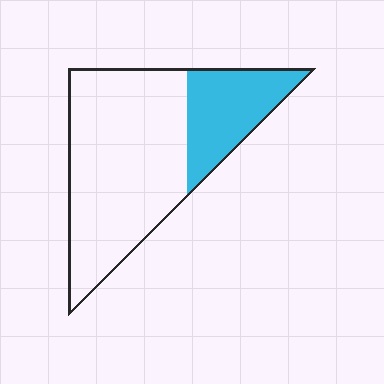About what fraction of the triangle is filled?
About one quarter (1/4).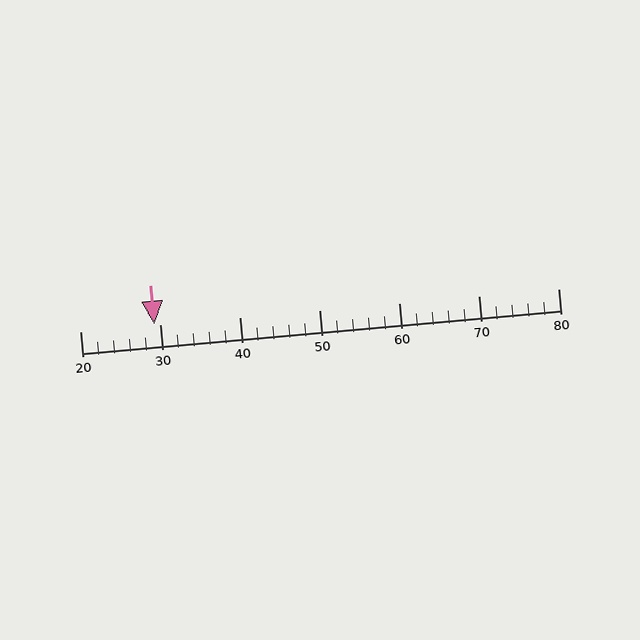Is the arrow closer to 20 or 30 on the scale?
The arrow is closer to 30.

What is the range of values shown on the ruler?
The ruler shows values from 20 to 80.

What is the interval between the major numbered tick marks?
The major tick marks are spaced 10 units apart.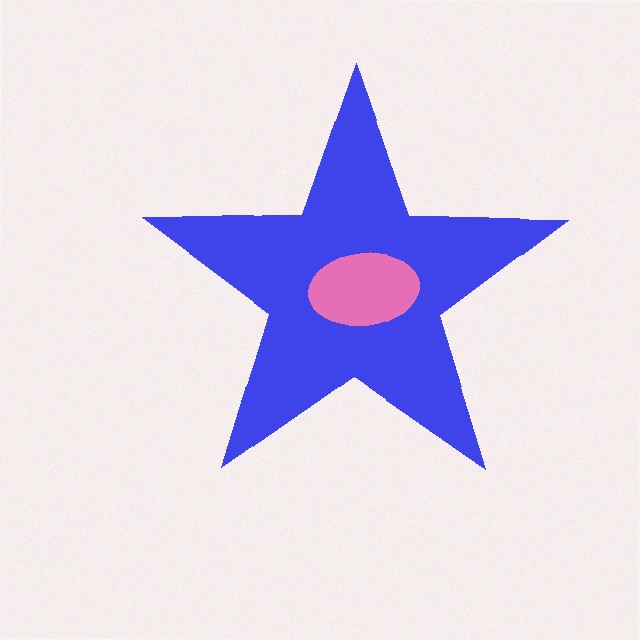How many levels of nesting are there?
2.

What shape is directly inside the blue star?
The pink ellipse.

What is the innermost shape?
The pink ellipse.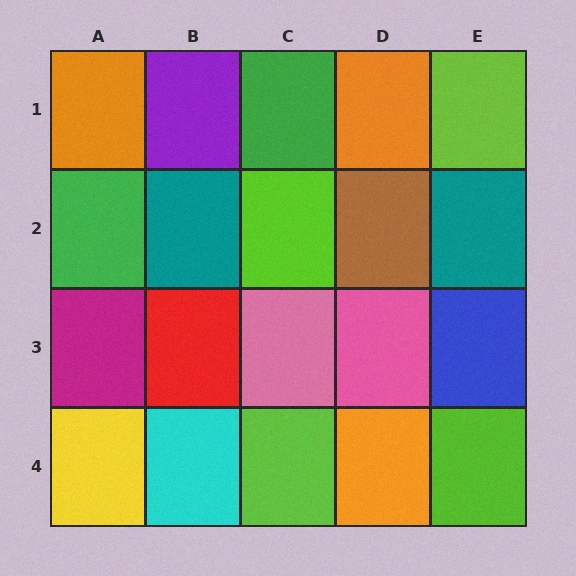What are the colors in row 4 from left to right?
Yellow, cyan, lime, orange, lime.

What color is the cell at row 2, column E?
Teal.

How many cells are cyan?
1 cell is cyan.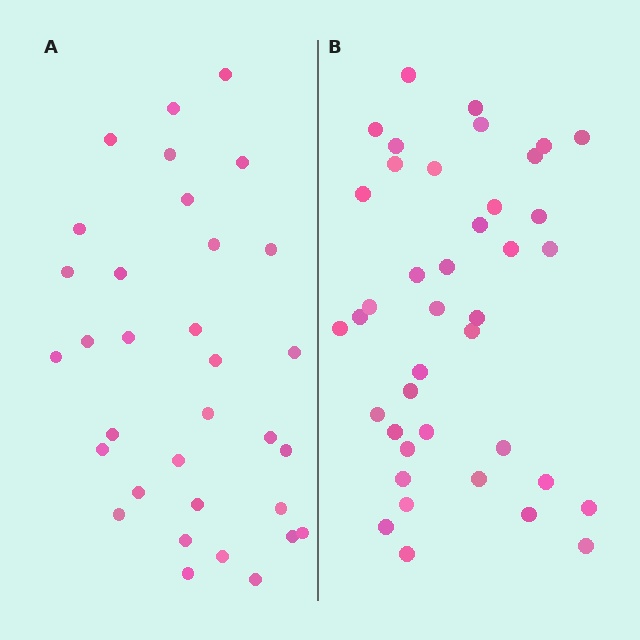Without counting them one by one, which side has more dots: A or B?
Region B (the right region) has more dots.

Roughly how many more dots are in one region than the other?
Region B has roughly 8 or so more dots than region A.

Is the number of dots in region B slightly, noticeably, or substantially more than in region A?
Region B has only slightly more — the two regions are fairly close. The ratio is roughly 1.2 to 1.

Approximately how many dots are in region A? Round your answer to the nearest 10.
About 30 dots. (The exact count is 33, which rounds to 30.)